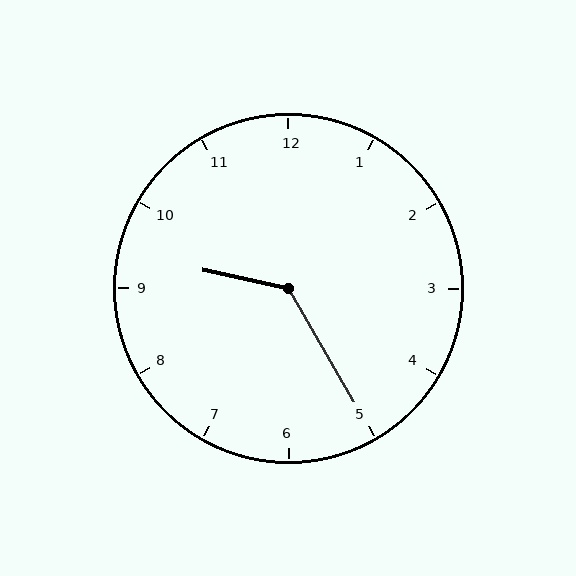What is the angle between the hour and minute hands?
Approximately 132 degrees.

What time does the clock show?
9:25.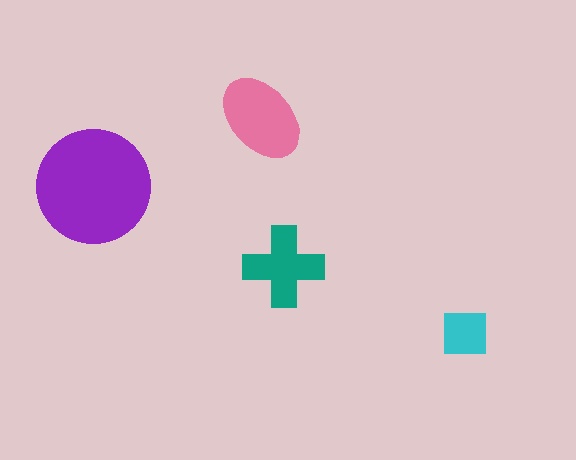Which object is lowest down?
The cyan square is bottommost.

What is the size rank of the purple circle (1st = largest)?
1st.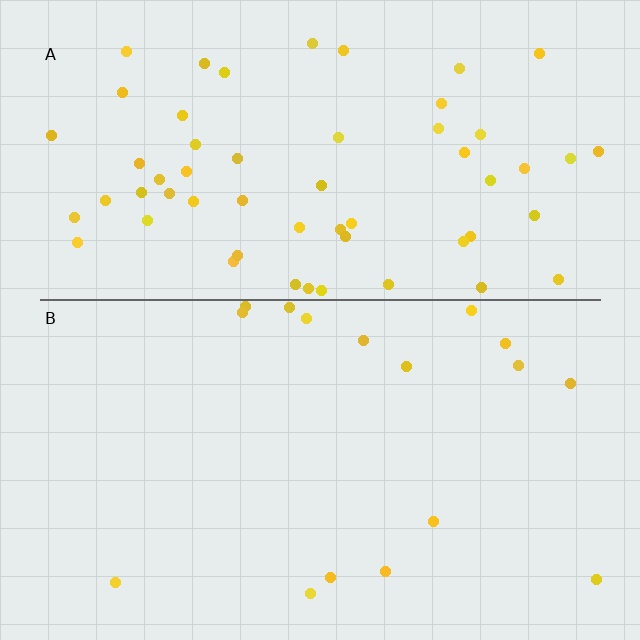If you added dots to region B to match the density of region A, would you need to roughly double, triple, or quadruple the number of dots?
Approximately triple.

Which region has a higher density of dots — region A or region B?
A (the top).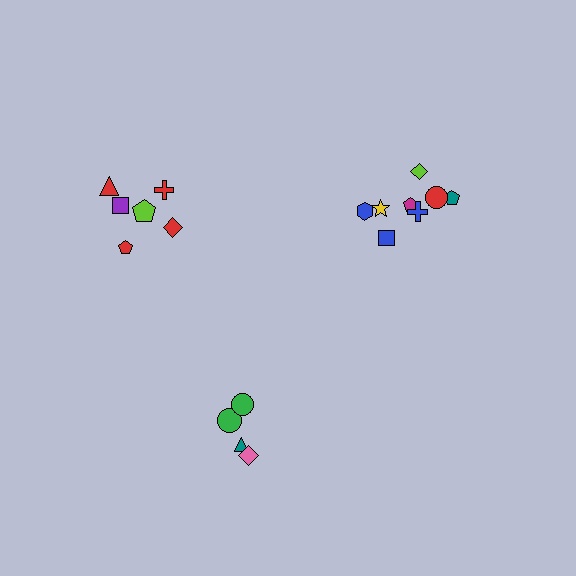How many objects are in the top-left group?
There are 6 objects.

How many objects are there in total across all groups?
There are 18 objects.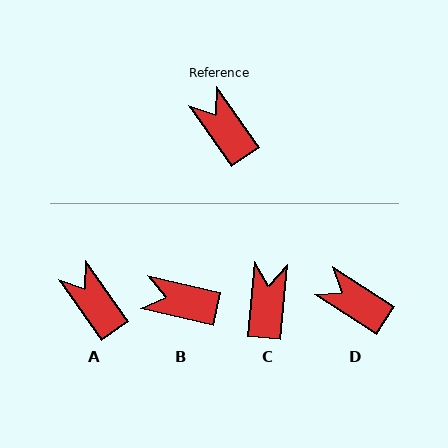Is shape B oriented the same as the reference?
No, it is off by about 42 degrees.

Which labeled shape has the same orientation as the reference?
A.